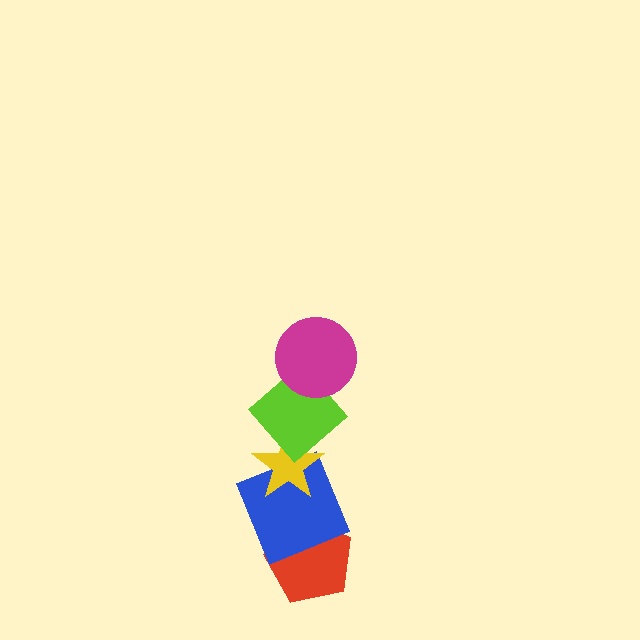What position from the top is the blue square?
The blue square is 4th from the top.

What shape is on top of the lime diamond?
The magenta circle is on top of the lime diamond.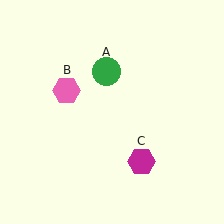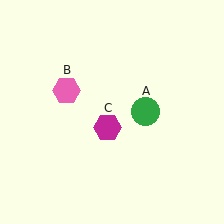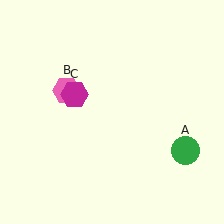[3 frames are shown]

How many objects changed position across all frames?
2 objects changed position: green circle (object A), magenta hexagon (object C).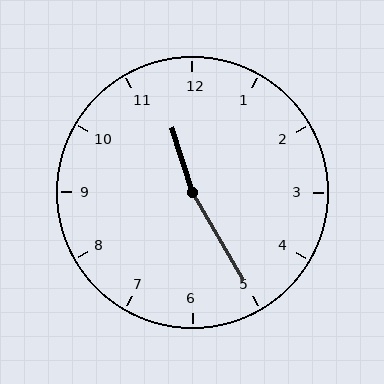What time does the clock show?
11:25.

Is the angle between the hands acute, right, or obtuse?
It is obtuse.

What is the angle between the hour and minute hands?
Approximately 168 degrees.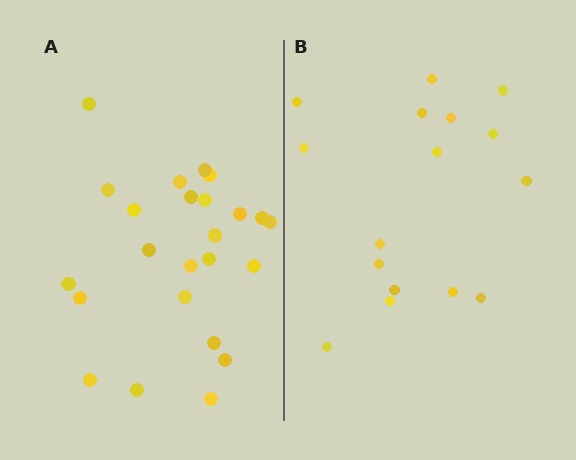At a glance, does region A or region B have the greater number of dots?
Region A (the left region) has more dots.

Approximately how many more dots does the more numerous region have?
Region A has roughly 8 or so more dots than region B.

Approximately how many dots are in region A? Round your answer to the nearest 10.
About 20 dots. (The exact count is 24, which rounds to 20.)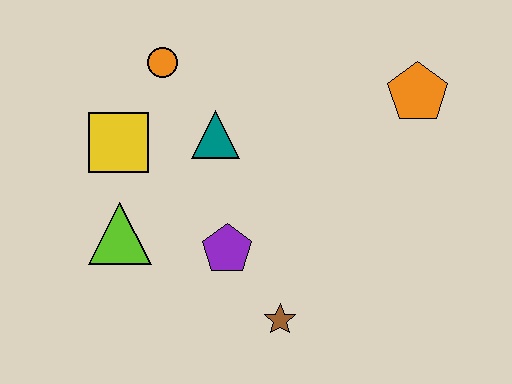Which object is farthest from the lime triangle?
The orange pentagon is farthest from the lime triangle.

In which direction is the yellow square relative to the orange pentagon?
The yellow square is to the left of the orange pentagon.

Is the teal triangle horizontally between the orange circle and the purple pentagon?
Yes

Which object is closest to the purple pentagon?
The brown star is closest to the purple pentagon.